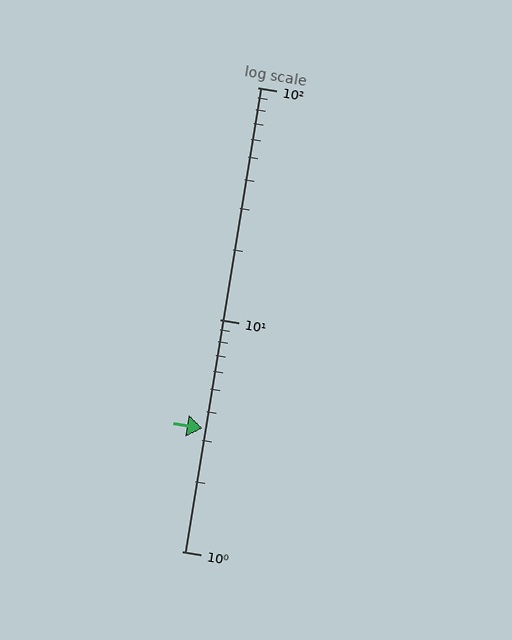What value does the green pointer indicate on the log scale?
The pointer indicates approximately 3.4.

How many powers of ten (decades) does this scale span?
The scale spans 2 decades, from 1 to 100.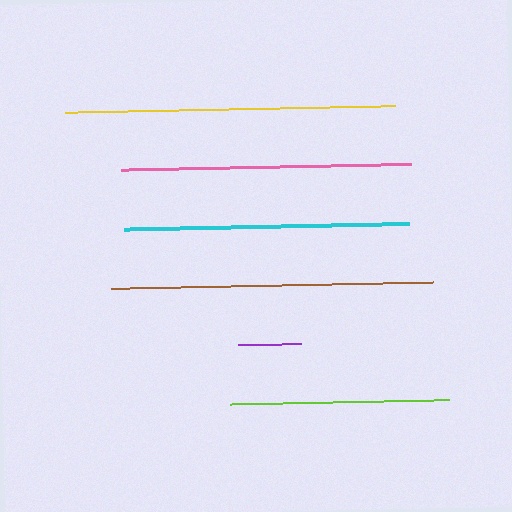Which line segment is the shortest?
The purple line is the shortest at approximately 63 pixels.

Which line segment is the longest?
The yellow line is the longest at approximately 330 pixels.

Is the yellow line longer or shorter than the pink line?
The yellow line is longer than the pink line.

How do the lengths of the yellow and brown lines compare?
The yellow and brown lines are approximately the same length.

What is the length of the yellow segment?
The yellow segment is approximately 330 pixels long.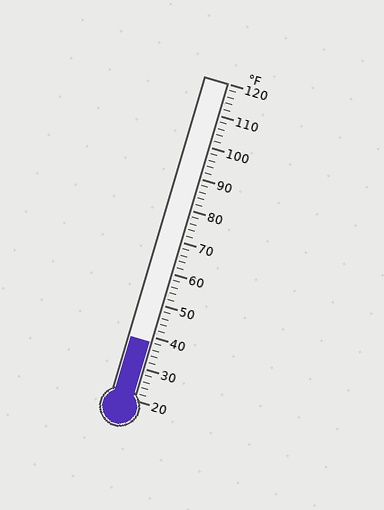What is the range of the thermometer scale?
The thermometer scale ranges from 20°F to 120°F.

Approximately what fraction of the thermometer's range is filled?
The thermometer is filled to approximately 20% of its range.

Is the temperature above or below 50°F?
The temperature is below 50°F.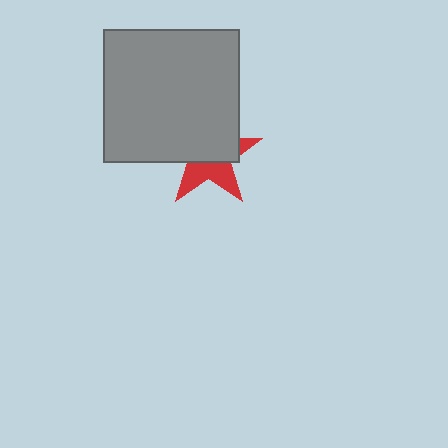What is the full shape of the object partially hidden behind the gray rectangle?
The partially hidden object is a red star.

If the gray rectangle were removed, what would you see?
You would see the complete red star.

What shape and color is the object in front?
The object in front is a gray rectangle.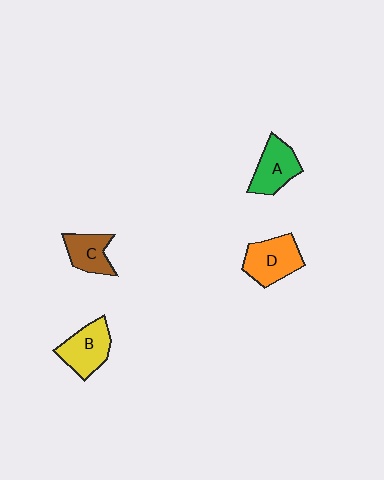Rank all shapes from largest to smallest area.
From largest to smallest: D (orange), B (yellow), A (green), C (brown).